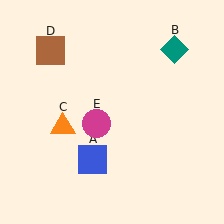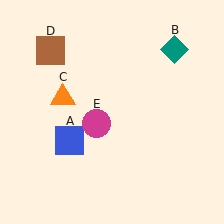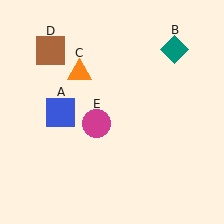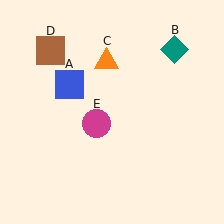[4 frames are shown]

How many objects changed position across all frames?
2 objects changed position: blue square (object A), orange triangle (object C).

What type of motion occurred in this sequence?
The blue square (object A), orange triangle (object C) rotated clockwise around the center of the scene.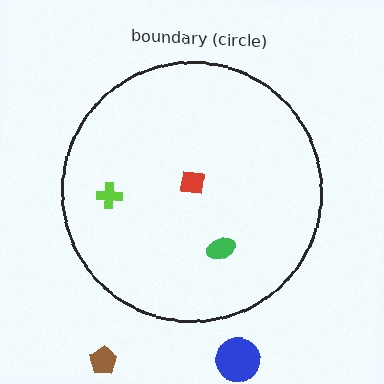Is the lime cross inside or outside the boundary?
Inside.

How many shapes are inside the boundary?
3 inside, 2 outside.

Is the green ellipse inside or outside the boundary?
Inside.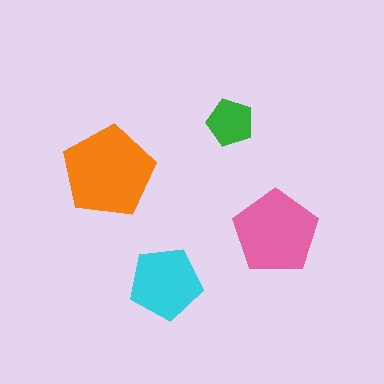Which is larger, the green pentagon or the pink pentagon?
The pink one.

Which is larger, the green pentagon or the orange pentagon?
The orange one.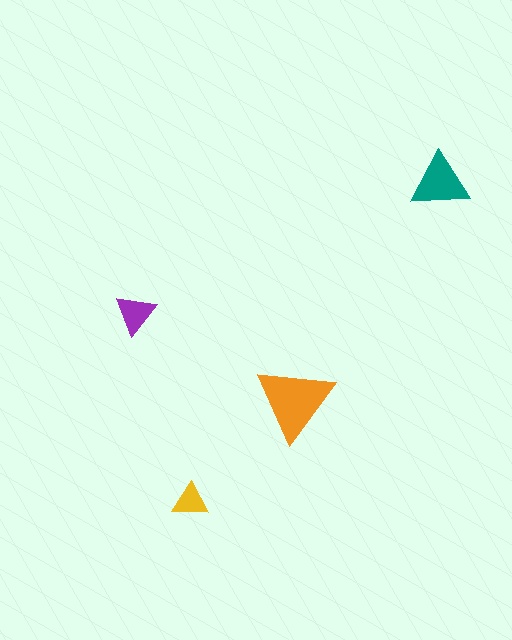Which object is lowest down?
The yellow triangle is bottommost.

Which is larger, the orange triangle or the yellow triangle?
The orange one.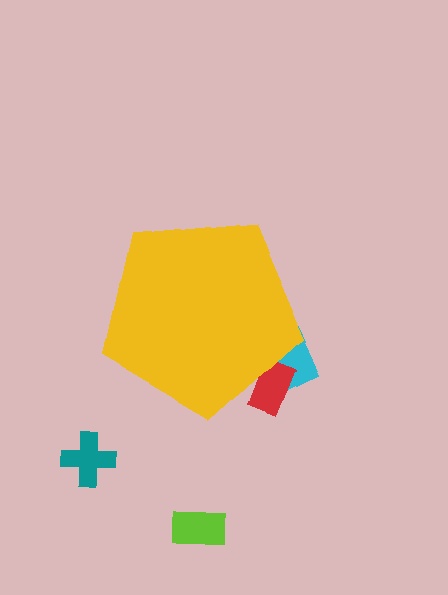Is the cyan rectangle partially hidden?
Yes, the cyan rectangle is partially hidden behind the yellow pentagon.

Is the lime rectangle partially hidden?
No, the lime rectangle is fully visible.